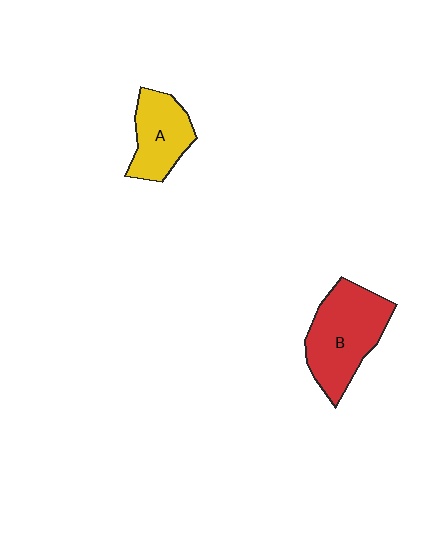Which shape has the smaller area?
Shape A (yellow).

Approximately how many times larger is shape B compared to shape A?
Approximately 1.5 times.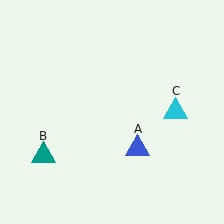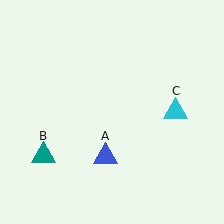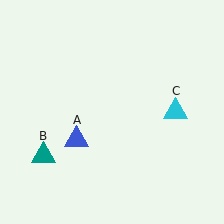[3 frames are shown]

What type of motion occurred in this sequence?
The blue triangle (object A) rotated clockwise around the center of the scene.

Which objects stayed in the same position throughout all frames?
Teal triangle (object B) and cyan triangle (object C) remained stationary.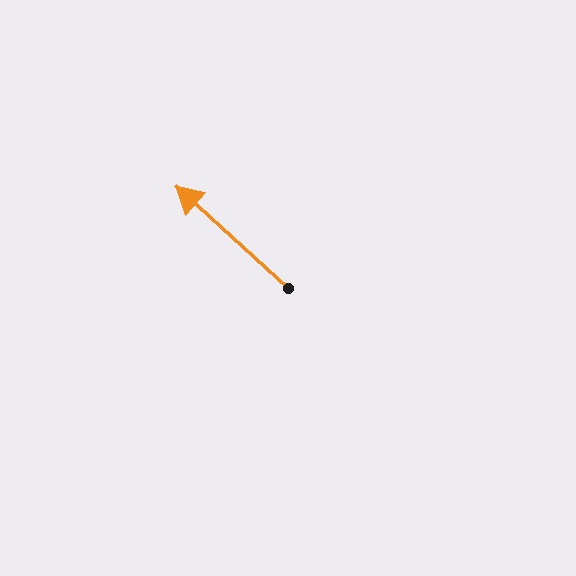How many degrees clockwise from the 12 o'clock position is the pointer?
Approximately 312 degrees.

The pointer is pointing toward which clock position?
Roughly 10 o'clock.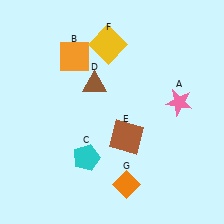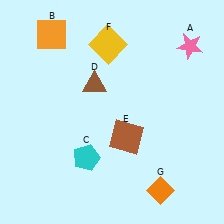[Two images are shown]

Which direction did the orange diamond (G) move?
The orange diamond (G) moved right.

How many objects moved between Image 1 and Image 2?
3 objects moved between the two images.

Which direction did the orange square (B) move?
The orange square (B) moved up.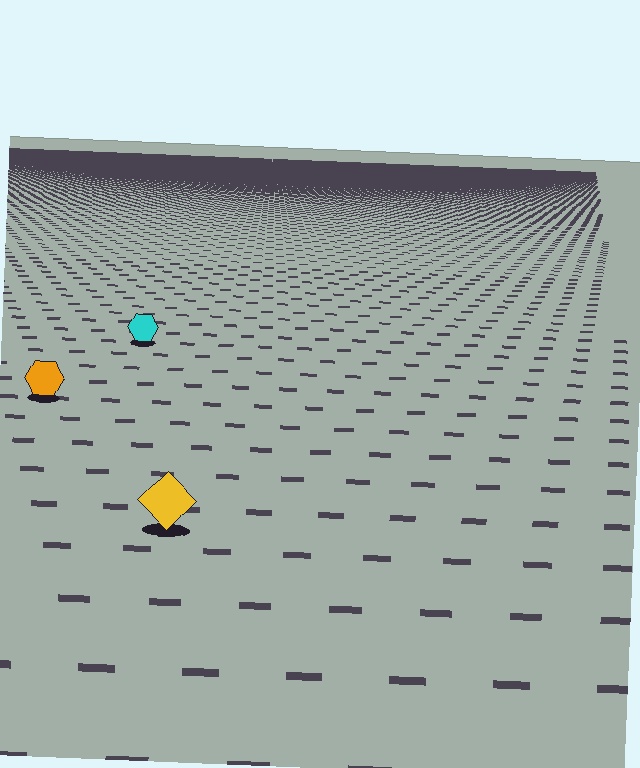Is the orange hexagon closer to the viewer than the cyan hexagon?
Yes. The orange hexagon is closer — you can tell from the texture gradient: the ground texture is coarser near it.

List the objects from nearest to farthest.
From nearest to farthest: the yellow diamond, the orange hexagon, the cyan hexagon.